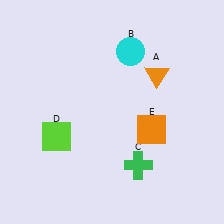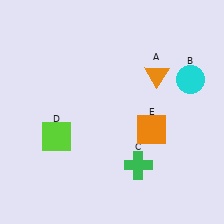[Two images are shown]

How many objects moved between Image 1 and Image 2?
1 object moved between the two images.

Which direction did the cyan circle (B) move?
The cyan circle (B) moved right.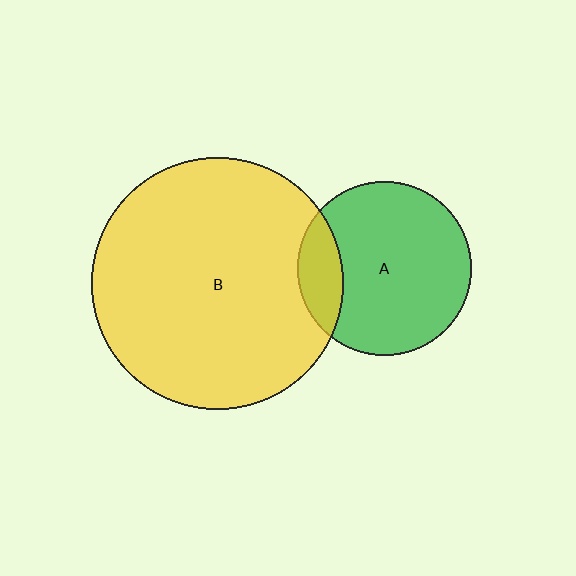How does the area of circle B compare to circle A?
Approximately 2.1 times.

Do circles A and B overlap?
Yes.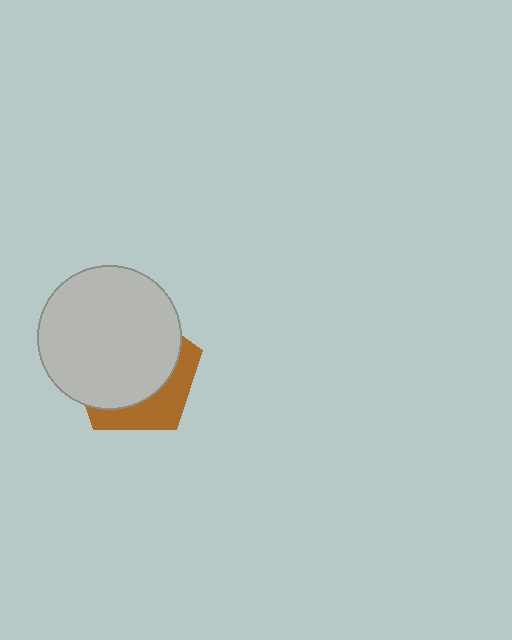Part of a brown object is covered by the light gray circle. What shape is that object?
It is a pentagon.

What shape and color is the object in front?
The object in front is a light gray circle.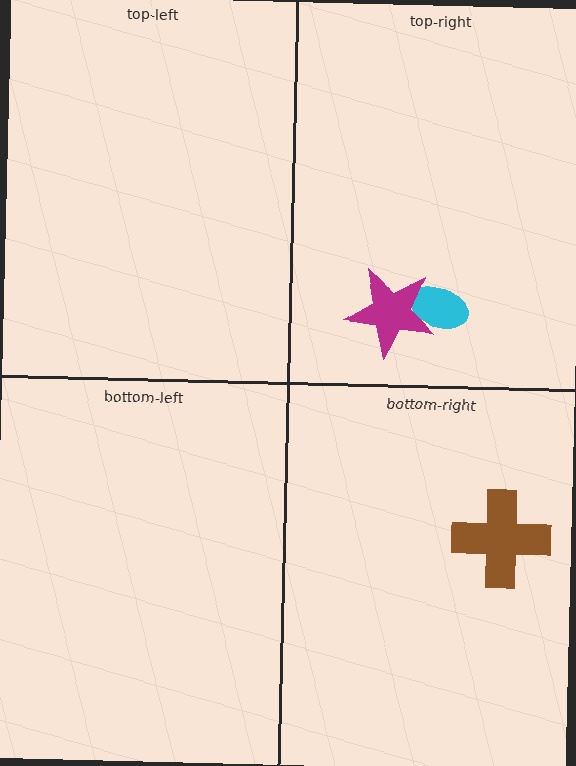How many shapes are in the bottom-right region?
1.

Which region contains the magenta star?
The top-right region.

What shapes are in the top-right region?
The cyan ellipse, the magenta star.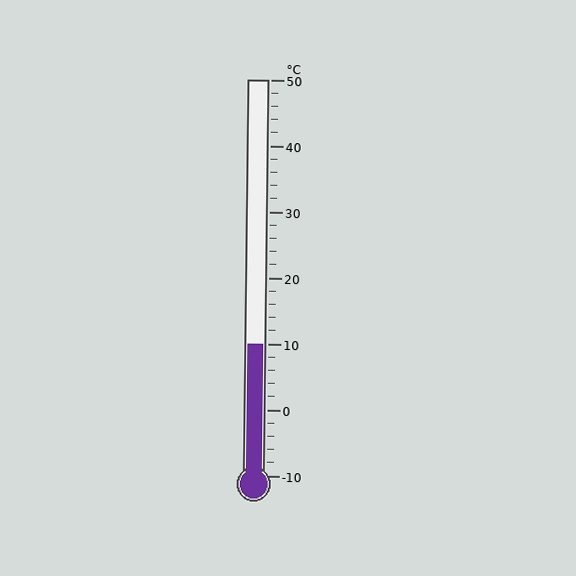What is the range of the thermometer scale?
The thermometer scale ranges from -10°C to 50°C.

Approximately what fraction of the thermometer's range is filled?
The thermometer is filled to approximately 35% of its range.